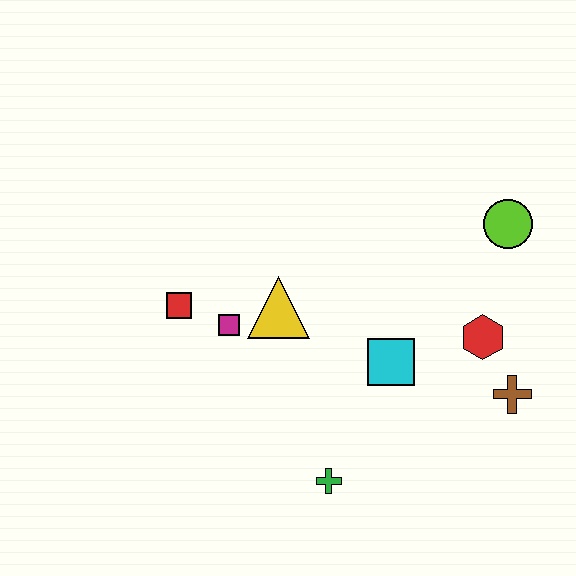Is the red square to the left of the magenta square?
Yes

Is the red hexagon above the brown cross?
Yes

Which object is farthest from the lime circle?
The red square is farthest from the lime circle.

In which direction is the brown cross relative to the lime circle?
The brown cross is below the lime circle.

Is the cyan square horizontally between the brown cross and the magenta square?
Yes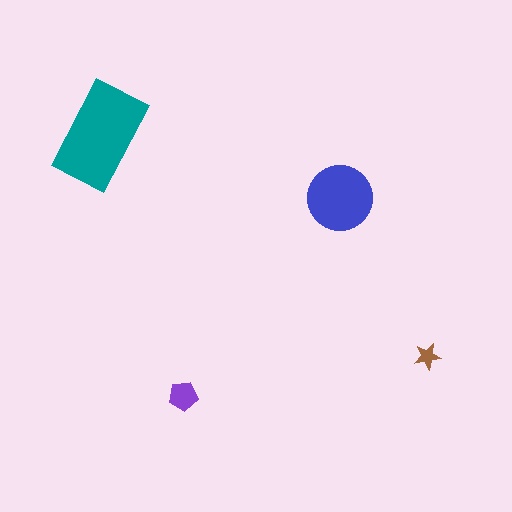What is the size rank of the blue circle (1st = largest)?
2nd.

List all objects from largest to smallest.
The teal rectangle, the blue circle, the purple pentagon, the brown star.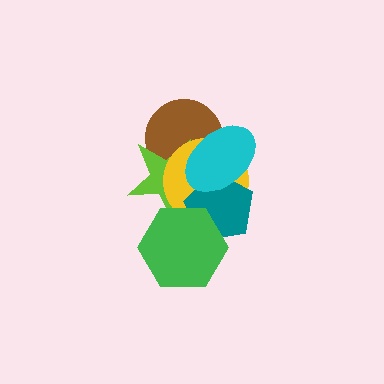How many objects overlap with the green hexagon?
3 objects overlap with the green hexagon.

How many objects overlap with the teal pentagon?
4 objects overlap with the teal pentagon.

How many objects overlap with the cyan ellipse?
4 objects overlap with the cyan ellipse.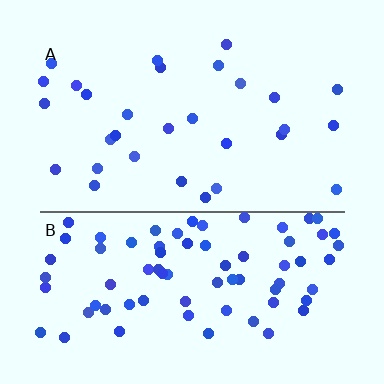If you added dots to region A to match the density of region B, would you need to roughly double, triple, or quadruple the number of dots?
Approximately triple.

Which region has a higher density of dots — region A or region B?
B (the bottom).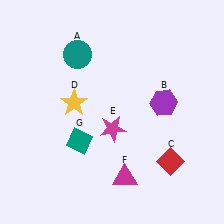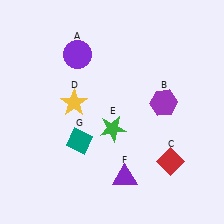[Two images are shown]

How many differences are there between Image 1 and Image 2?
There are 3 differences between the two images.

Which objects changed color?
A changed from teal to purple. E changed from magenta to green. F changed from magenta to purple.